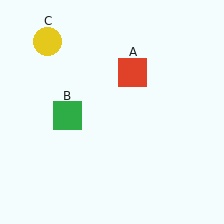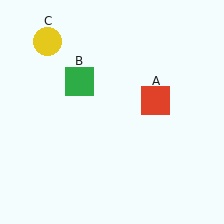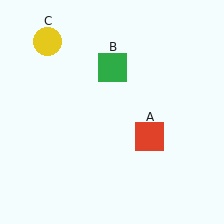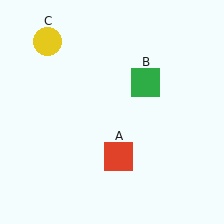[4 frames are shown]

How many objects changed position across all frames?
2 objects changed position: red square (object A), green square (object B).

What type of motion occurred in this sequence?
The red square (object A), green square (object B) rotated clockwise around the center of the scene.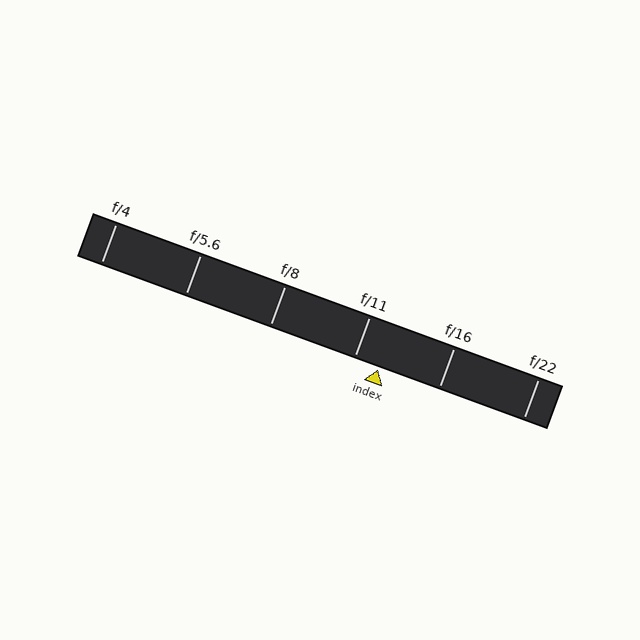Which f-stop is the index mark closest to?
The index mark is closest to f/11.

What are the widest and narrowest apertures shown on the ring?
The widest aperture shown is f/4 and the narrowest is f/22.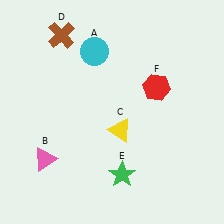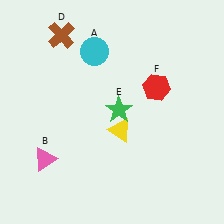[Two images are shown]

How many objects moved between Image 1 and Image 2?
1 object moved between the two images.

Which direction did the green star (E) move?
The green star (E) moved up.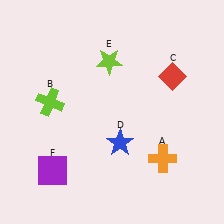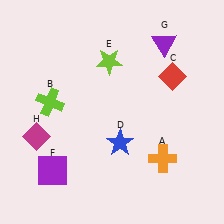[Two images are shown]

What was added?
A purple triangle (G), a magenta diamond (H) were added in Image 2.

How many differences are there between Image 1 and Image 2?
There are 2 differences between the two images.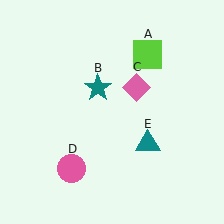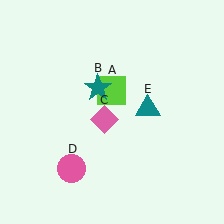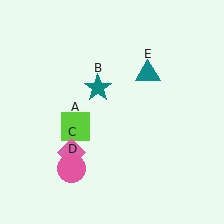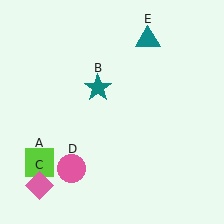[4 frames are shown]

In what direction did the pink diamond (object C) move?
The pink diamond (object C) moved down and to the left.